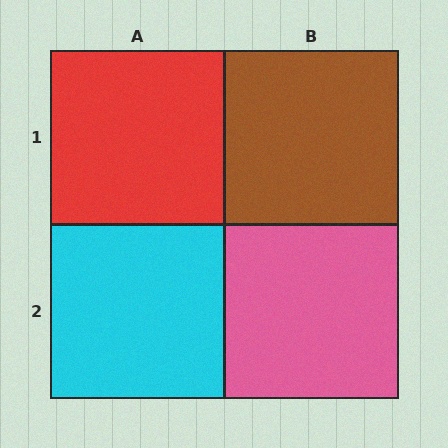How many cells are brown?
1 cell is brown.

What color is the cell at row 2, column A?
Cyan.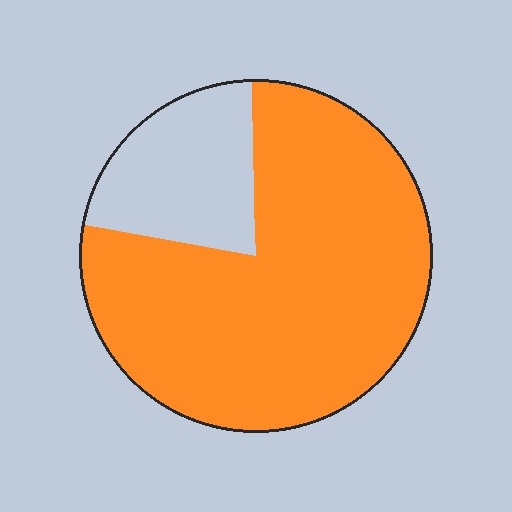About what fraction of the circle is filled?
About four fifths (4/5).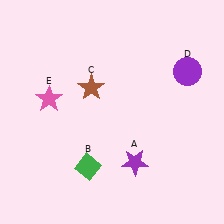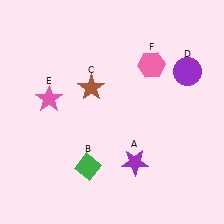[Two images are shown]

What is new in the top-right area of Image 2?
A pink hexagon (F) was added in the top-right area of Image 2.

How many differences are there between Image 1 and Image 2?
There is 1 difference between the two images.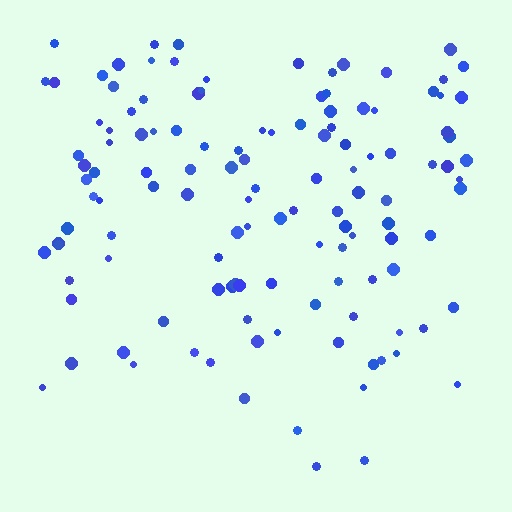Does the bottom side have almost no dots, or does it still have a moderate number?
Still a moderate number, just noticeably fewer than the top.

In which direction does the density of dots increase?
From bottom to top, with the top side densest.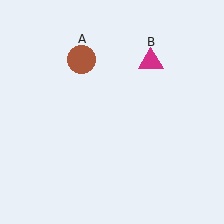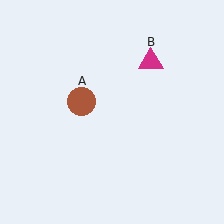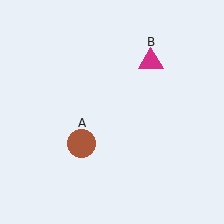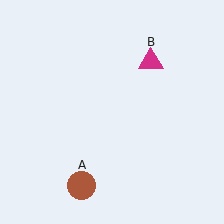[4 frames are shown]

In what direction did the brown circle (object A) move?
The brown circle (object A) moved down.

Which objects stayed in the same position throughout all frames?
Magenta triangle (object B) remained stationary.